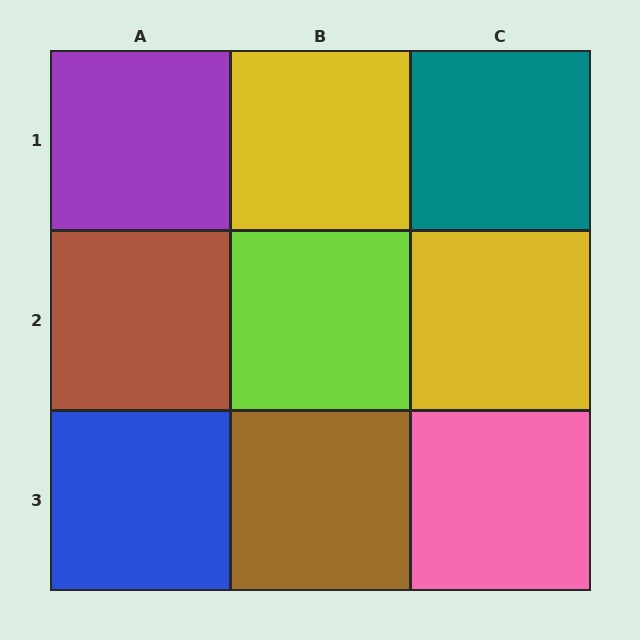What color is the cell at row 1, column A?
Purple.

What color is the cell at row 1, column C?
Teal.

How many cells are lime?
1 cell is lime.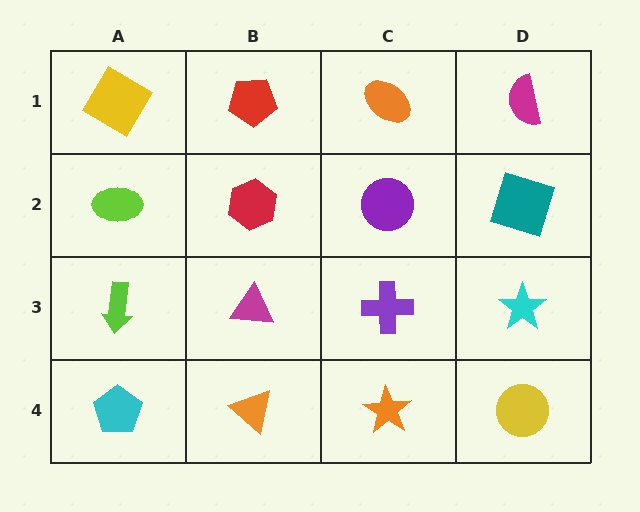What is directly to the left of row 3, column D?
A purple cross.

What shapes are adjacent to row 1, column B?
A red hexagon (row 2, column B), a yellow diamond (row 1, column A), an orange ellipse (row 1, column C).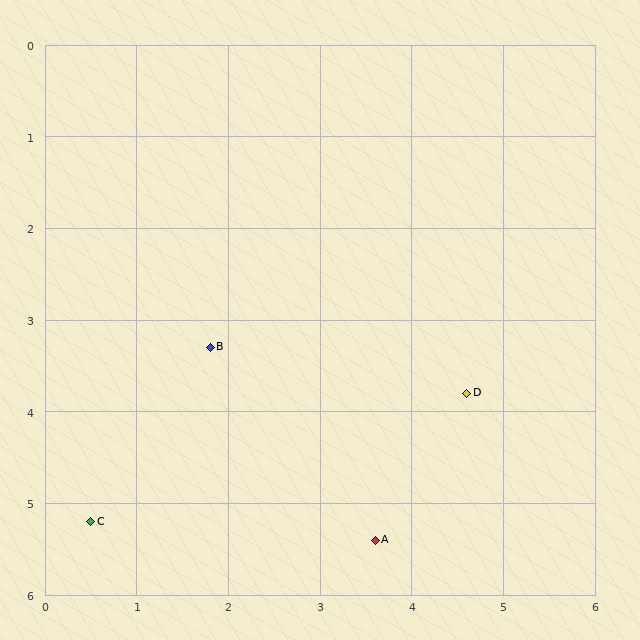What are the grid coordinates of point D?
Point D is at approximately (4.6, 3.8).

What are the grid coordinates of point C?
Point C is at approximately (0.5, 5.2).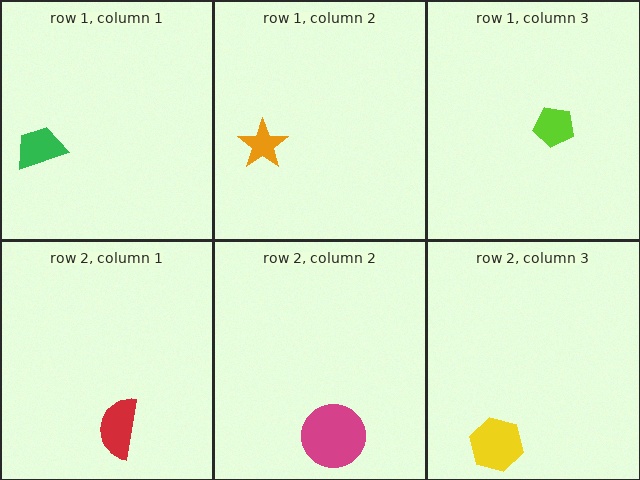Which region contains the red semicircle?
The row 2, column 1 region.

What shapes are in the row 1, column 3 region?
The lime pentagon.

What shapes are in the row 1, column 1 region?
The green trapezoid.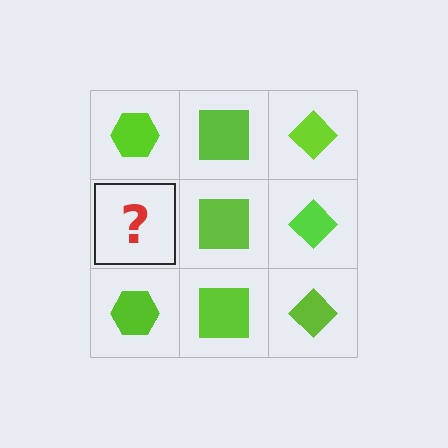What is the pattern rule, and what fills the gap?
The rule is that each column has a consistent shape. The gap should be filled with a lime hexagon.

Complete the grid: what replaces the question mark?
The question mark should be replaced with a lime hexagon.